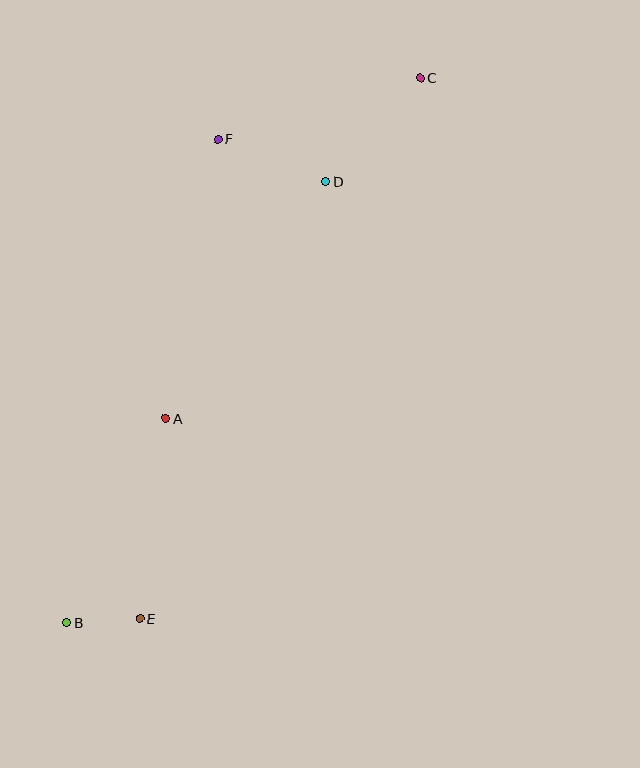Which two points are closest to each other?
Points B and E are closest to each other.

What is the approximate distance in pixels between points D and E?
The distance between D and E is approximately 475 pixels.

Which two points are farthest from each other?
Points B and C are farthest from each other.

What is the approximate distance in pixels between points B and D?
The distance between B and D is approximately 511 pixels.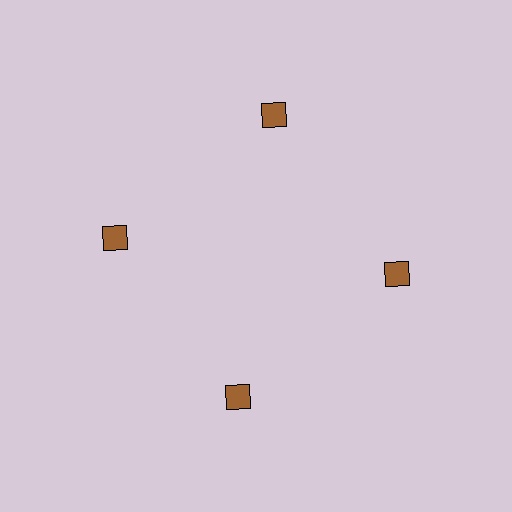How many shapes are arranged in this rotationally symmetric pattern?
There are 4 shapes, arranged in 4 groups of 1.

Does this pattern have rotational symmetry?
Yes, this pattern has 4-fold rotational symmetry. It looks the same after rotating 90 degrees around the center.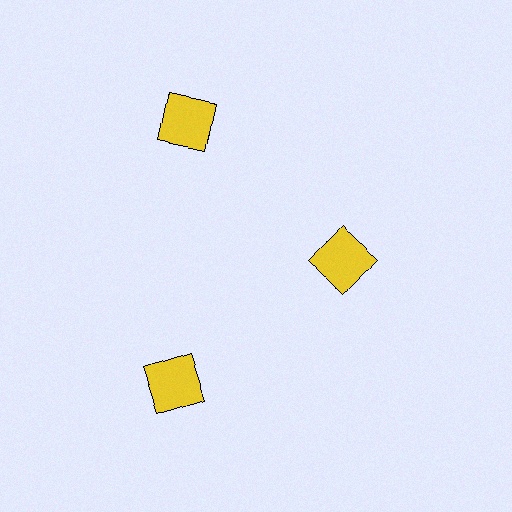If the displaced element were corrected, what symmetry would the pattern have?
It would have 3-fold rotational symmetry — the pattern would map onto itself every 120 degrees.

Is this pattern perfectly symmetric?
No. The 3 yellow squares are arranged in a ring, but one element near the 3 o'clock position is pulled inward toward the center, breaking the 3-fold rotational symmetry.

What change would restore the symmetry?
The symmetry would be restored by moving it outward, back onto the ring so that all 3 squares sit at equal angles and equal distance from the center.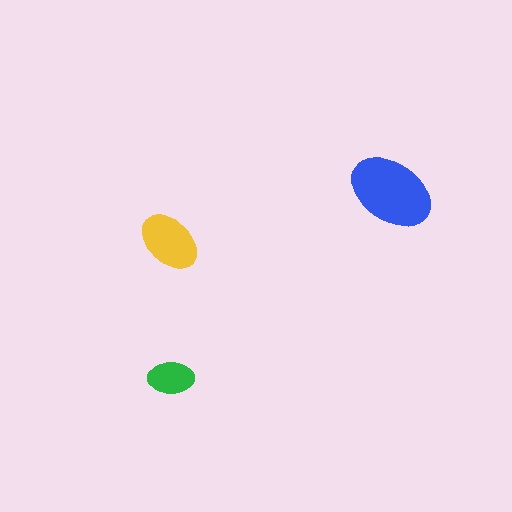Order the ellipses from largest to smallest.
the blue one, the yellow one, the green one.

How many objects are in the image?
There are 3 objects in the image.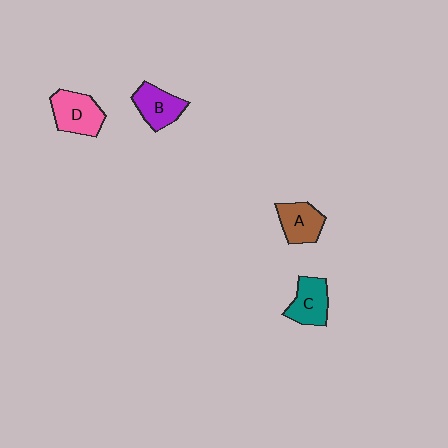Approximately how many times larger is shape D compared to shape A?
Approximately 1.2 times.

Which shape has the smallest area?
Shape A (brown).